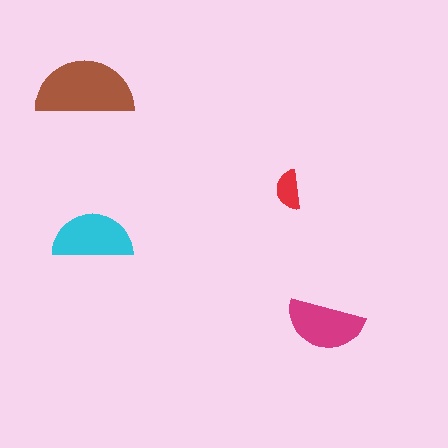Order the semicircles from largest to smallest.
the brown one, the cyan one, the magenta one, the red one.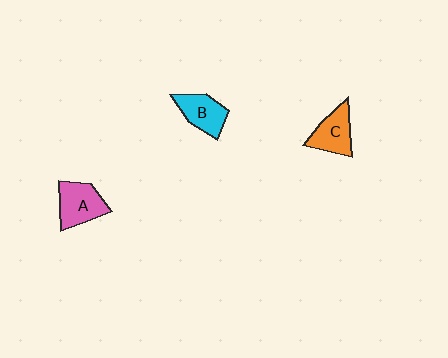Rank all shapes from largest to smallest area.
From largest to smallest: A (pink), C (orange), B (cyan).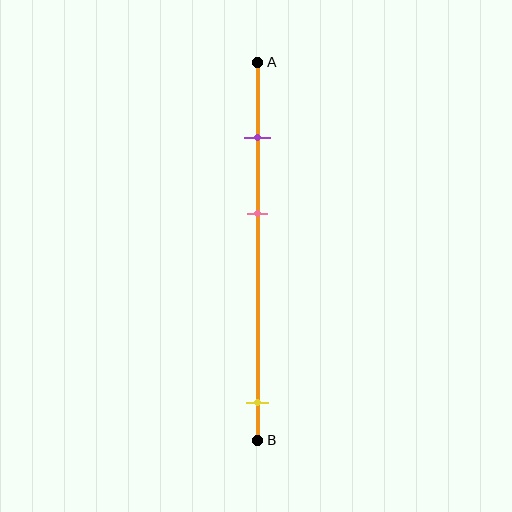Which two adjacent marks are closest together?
The purple and pink marks are the closest adjacent pair.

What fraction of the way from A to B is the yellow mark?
The yellow mark is approximately 90% (0.9) of the way from A to B.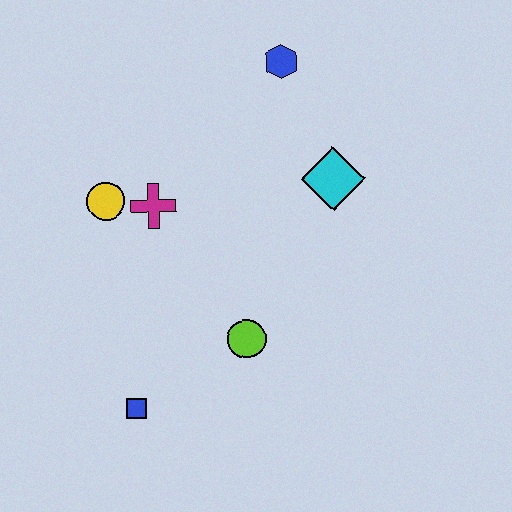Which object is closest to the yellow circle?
The magenta cross is closest to the yellow circle.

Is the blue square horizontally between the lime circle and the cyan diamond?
No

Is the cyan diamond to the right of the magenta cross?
Yes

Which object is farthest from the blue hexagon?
The blue square is farthest from the blue hexagon.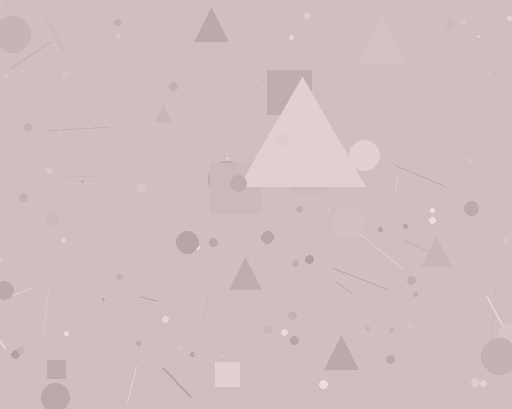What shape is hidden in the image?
A triangle is hidden in the image.